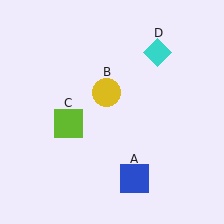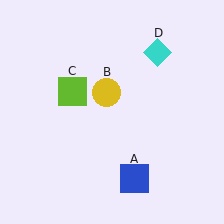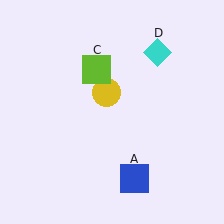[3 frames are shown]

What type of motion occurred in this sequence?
The lime square (object C) rotated clockwise around the center of the scene.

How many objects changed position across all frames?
1 object changed position: lime square (object C).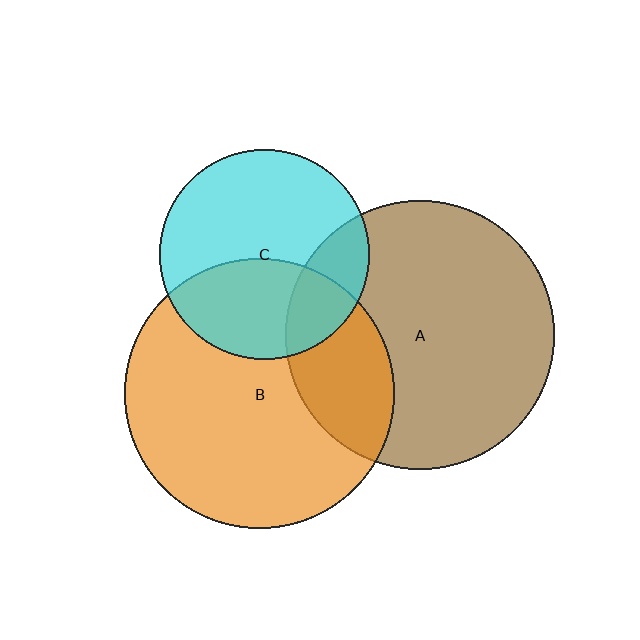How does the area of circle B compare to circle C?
Approximately 1.6 times.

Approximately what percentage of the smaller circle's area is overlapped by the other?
Approximately 25%.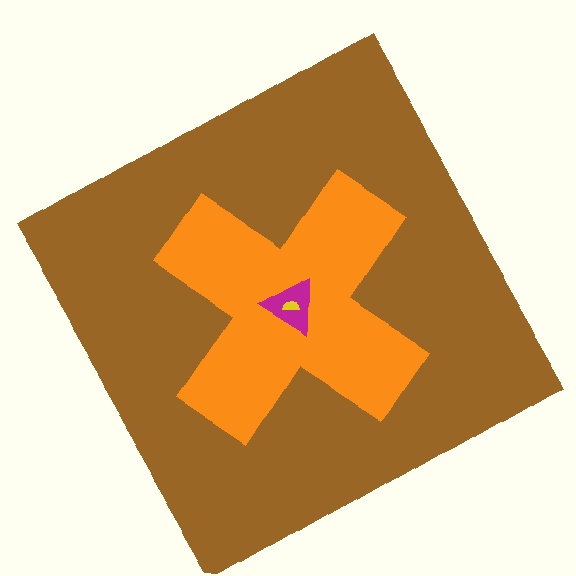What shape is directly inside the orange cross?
The magenta triangle.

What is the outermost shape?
The brown diamond.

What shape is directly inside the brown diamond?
The orange cross.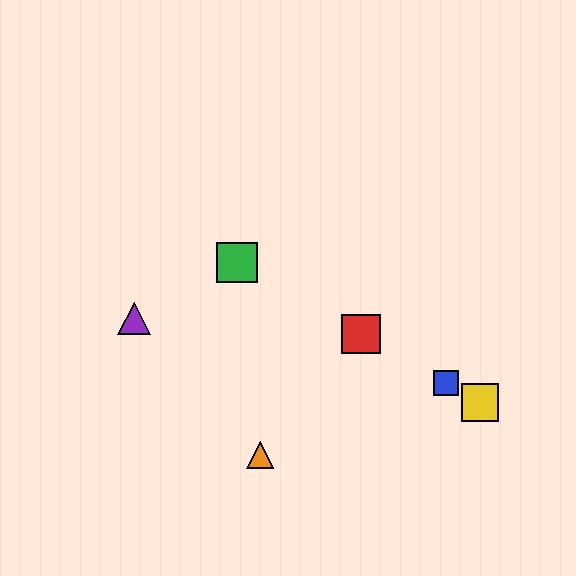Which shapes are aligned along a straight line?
The red square, the blue square, the green square, the yellow square are aligned along a straight line.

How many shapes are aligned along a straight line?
4 shapes (the red square, the blue square, the green square, the yellow square) are aligned along a straight line.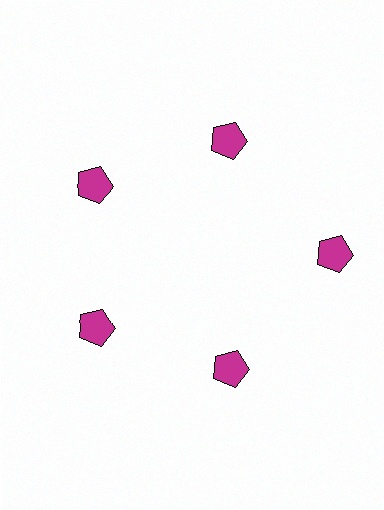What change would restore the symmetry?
The symmetry would be restored by moving it inward, back onto the ring so that all 5 pentagons sit at equal angles and equal distance from the center.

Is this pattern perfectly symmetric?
No. The 5 magenta pentagons are arranged in a ring, but one element near the 3 o'clock position is pushed outward from the center, breaking the 5-fold rotational symmetry.